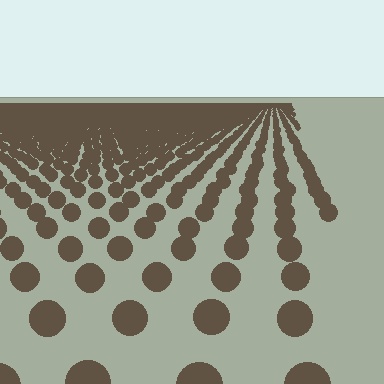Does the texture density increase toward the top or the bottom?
Density increases toward the top.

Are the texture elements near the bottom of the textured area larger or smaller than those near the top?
Larger. Near the bottom, elements are closer to the viewer and appear at a bigger on-screen size.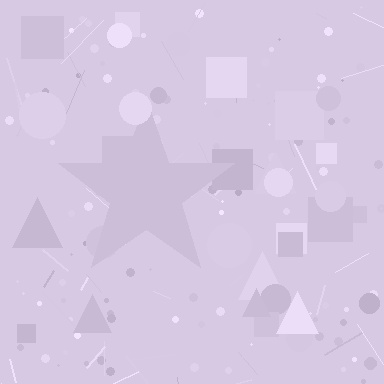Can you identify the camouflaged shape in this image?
The camouflaged shape is a star.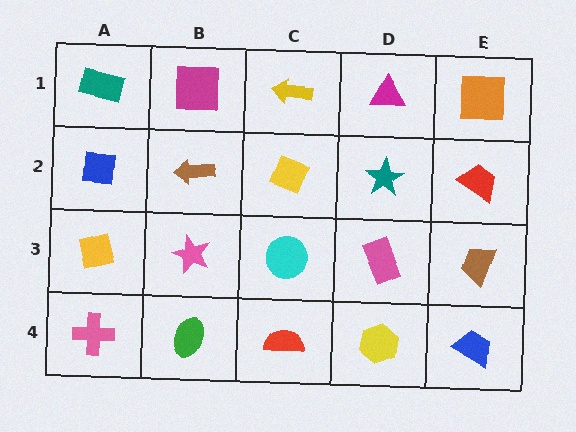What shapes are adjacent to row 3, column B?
A brown arrow (row 2, column B), a green ellipse (row 4, column B), a yellow square (row 3, column A), a cyan circle (row 3, column C).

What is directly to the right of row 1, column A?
A magenta square.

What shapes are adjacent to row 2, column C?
A yellow arrow (row 1, column C), a cyan circle (row 3, column C), a brown arrow (row 2, column B), a teal star (row 2, column D).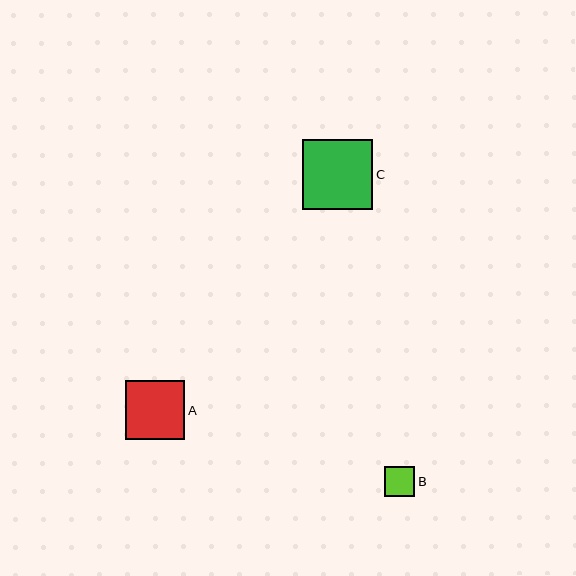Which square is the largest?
Square C is the largest with a size of approximately 70 pixels.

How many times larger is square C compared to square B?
Square C is approximately 2.3 times the size of square B.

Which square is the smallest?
Square B is the smallest with a size of approximately 30 pixels.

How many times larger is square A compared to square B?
Square A is approximately 2.0 times the size of square B.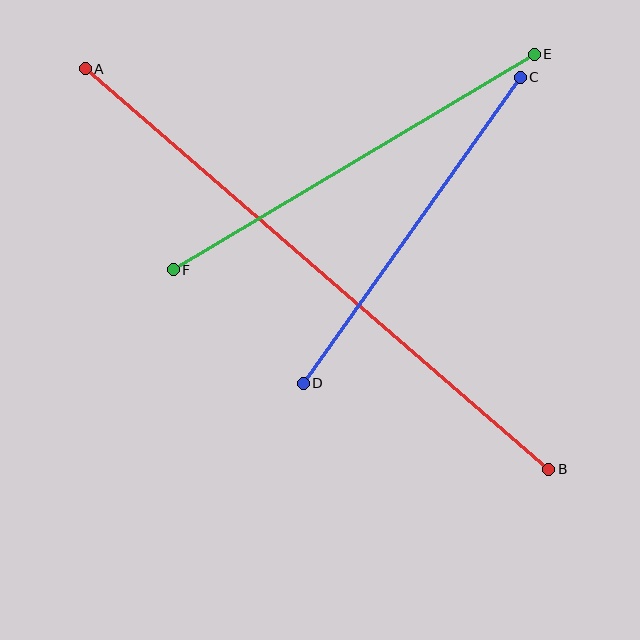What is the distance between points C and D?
The distance is approximately 375 pixels.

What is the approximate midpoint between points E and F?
The midpoint is at approximately (354, 162) pixels.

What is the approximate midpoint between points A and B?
The midpoint is at approximately (317, 269) pixels.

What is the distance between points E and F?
The distance is approximately 420 pixels.